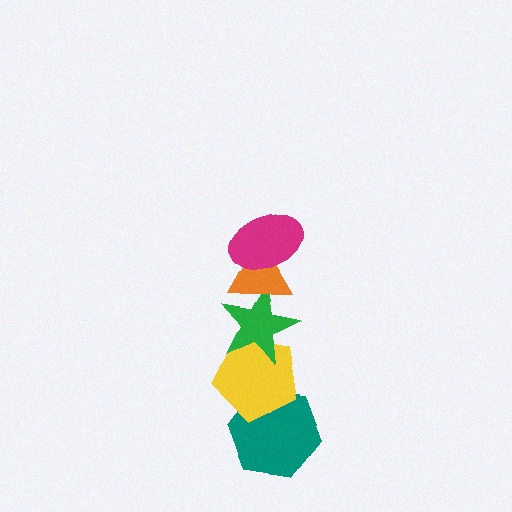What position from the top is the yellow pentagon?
The yellow pentagon is 4th from the top.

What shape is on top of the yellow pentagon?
The green star is on top of the yellow pentagon.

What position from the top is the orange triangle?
The orange triangle is 2nd from the top.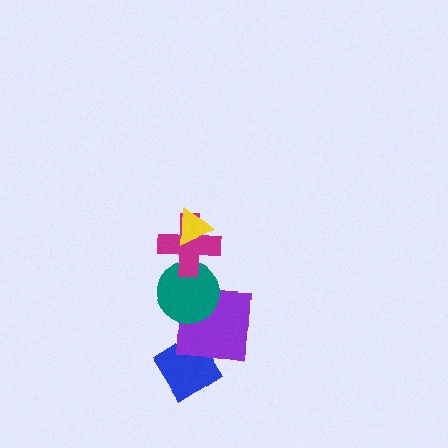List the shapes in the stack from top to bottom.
From top to bottom: the yellow triangle, the magenta cross, the teal circle, the purple square, the blue diamond.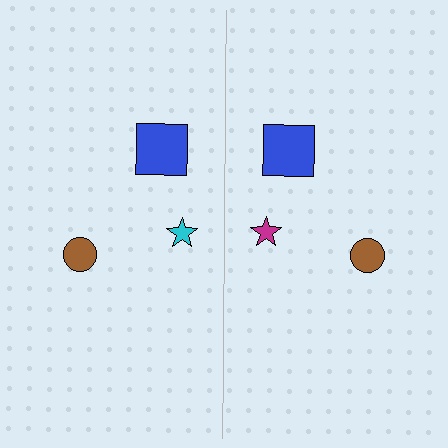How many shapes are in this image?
There are 6 shapes in this image.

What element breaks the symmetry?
The magenta star on the right side breaks the symmetry — its mirror counterpart is cyan.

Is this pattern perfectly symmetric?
No, the pattern is not perfectly symmetric. The magenta star on the right side breaks the symmetry — its mirror counterpart is cyan.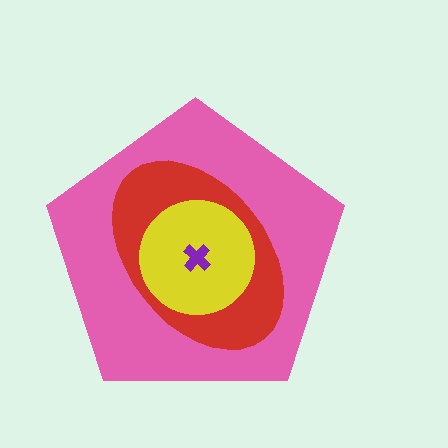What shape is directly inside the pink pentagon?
The red ellipse.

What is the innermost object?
The purple cross.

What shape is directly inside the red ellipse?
The yellow circle.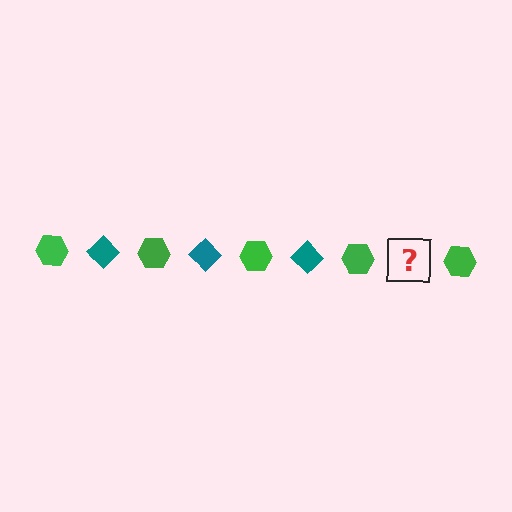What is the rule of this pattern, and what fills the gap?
The rule is that the pattern alternates between green hexagon and teal diamond. The gap should be filled with a teal diamond.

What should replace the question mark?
The question mark should be replaced with a teal diamond.